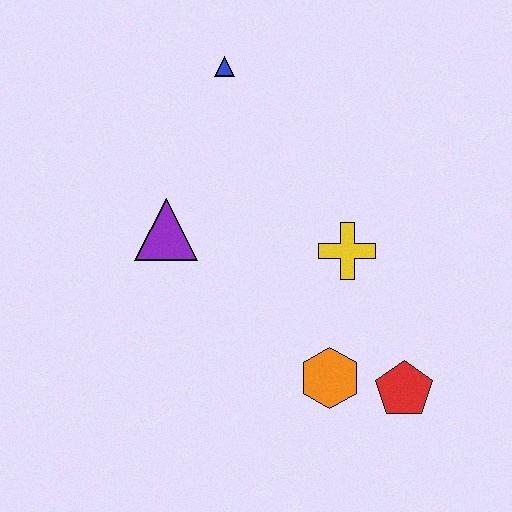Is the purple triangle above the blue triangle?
No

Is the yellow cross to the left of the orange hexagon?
No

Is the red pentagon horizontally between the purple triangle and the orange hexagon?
No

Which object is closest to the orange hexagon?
The red pentagon is closest to the orange hexagon.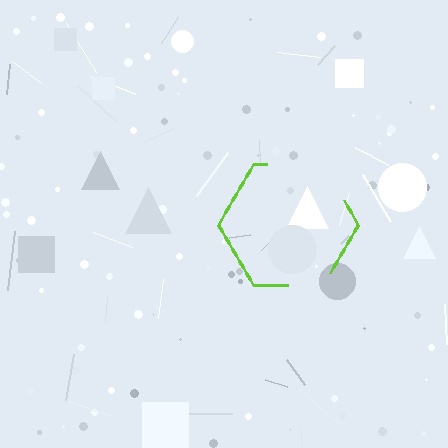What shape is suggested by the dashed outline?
The dashed outline suggests a hexagon.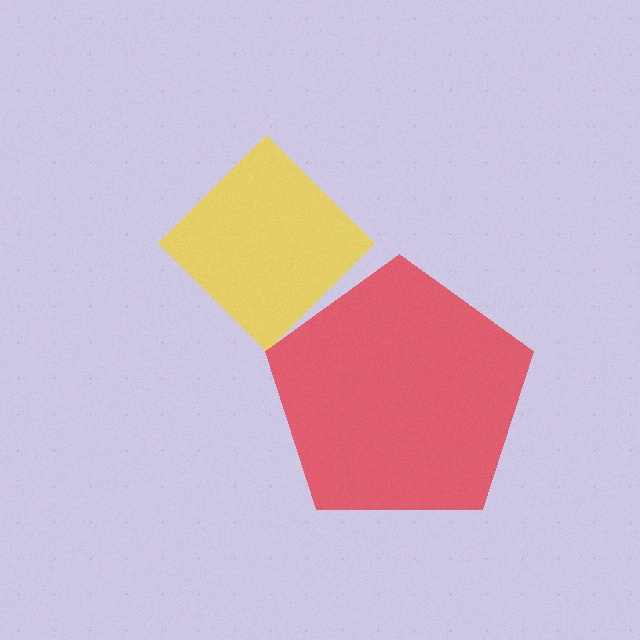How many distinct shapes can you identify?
There are 2 distinct shapes: a yellow diamond, a red pentagon.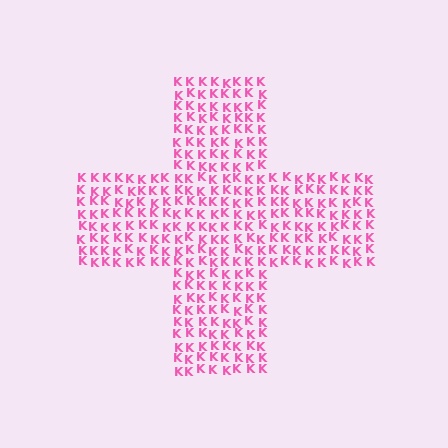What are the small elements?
The small elements are letter K's.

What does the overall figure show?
The overall figure shows a cross.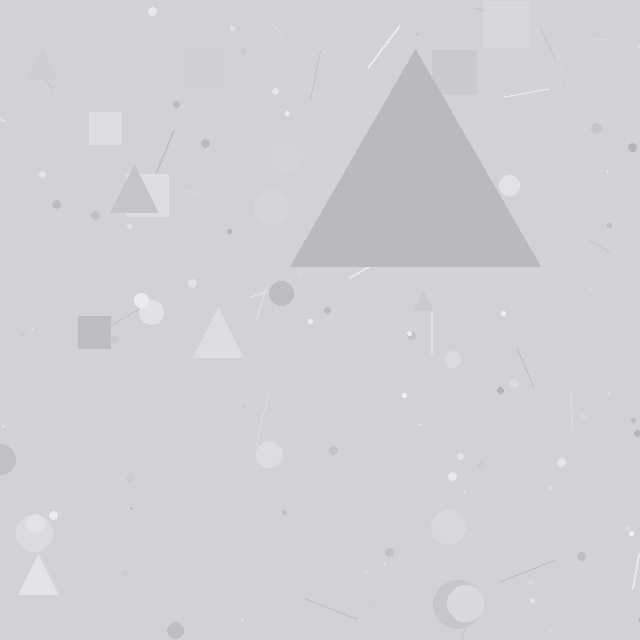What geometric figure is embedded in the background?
A triangle is embedded in the background.